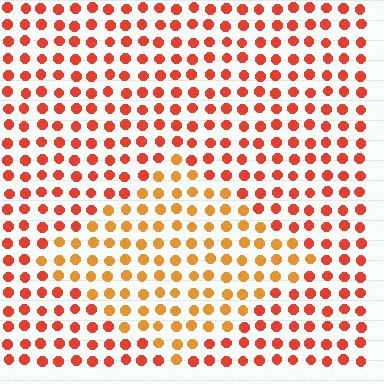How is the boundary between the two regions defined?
The boundary is defined purely by a slight shift in hue (about 29 degrees). Spacing, size, and orientation are identical on both sides.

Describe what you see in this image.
The image is filled with small red elements in a uniform arrangement. A diamond-shaped region is visible where the elements are tinted to a slightly different hue, forming a subtle color boundary.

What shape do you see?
I see a diamond.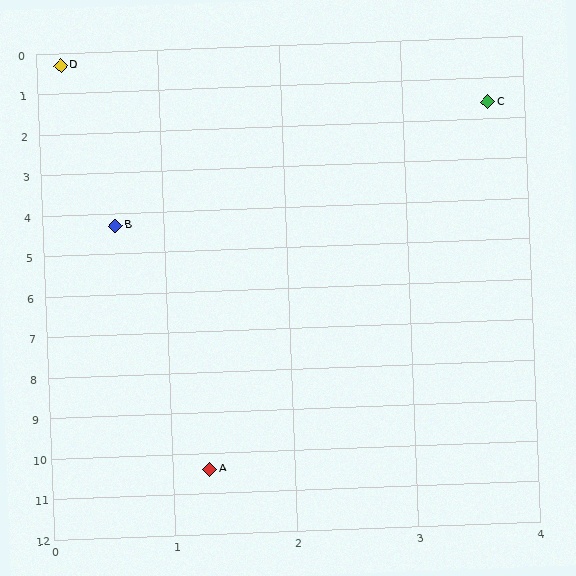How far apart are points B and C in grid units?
Points B and C are about 4.1 grid units apart.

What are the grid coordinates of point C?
Point C is at approximately (3.7, 1.6).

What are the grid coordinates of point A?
Point A is at approximately (1.3, 10.4).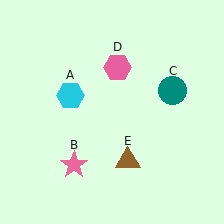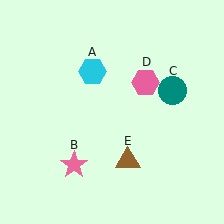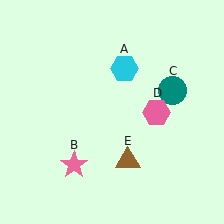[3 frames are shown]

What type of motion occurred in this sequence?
The cyan hexagon (object A), pink hexagon (object D) rotated clockwise around the center of the scene.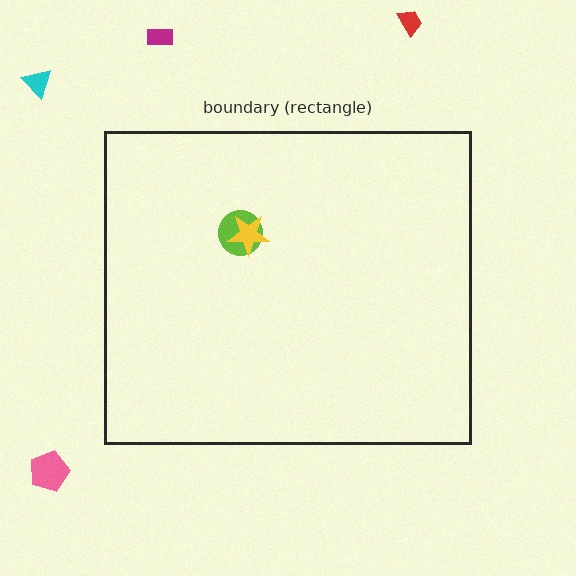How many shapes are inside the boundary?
2 inside, 4 outside.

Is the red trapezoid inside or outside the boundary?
Outside.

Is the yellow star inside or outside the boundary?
Inside.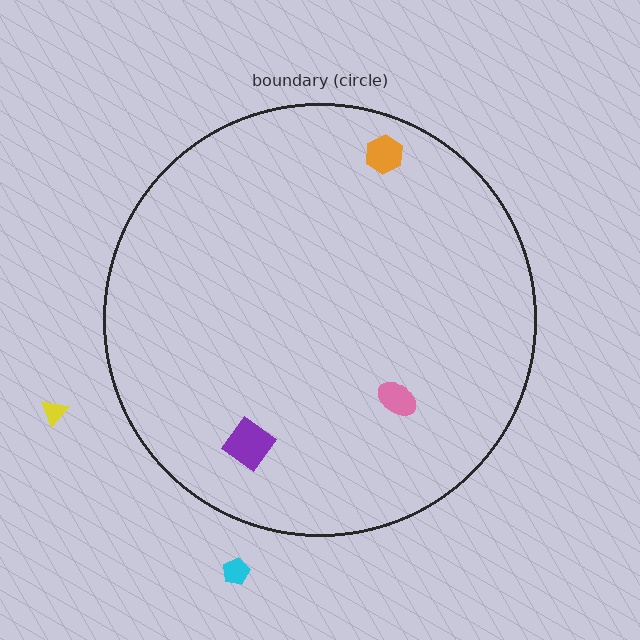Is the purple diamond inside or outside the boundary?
Inside.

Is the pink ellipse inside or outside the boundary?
Inside.